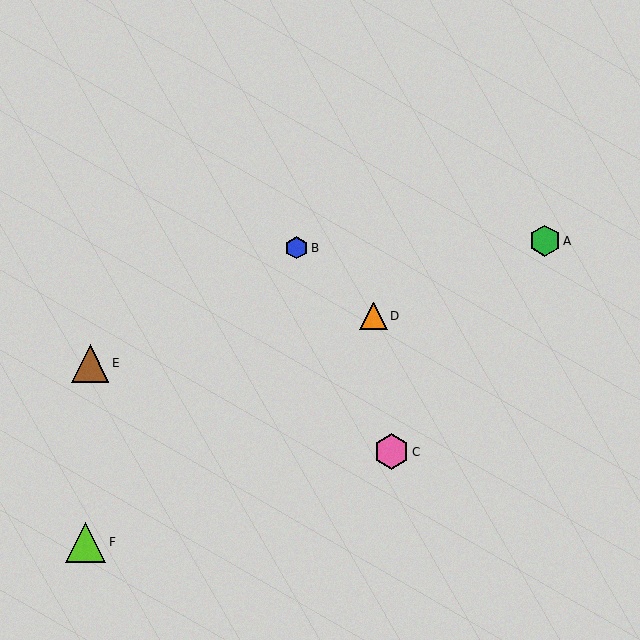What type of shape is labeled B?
Shape B is a blue hexagon.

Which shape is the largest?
The lime triangle (labeled F) is the largest.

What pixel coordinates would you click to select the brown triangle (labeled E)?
Click at (90, 363) to select the brown triangle E.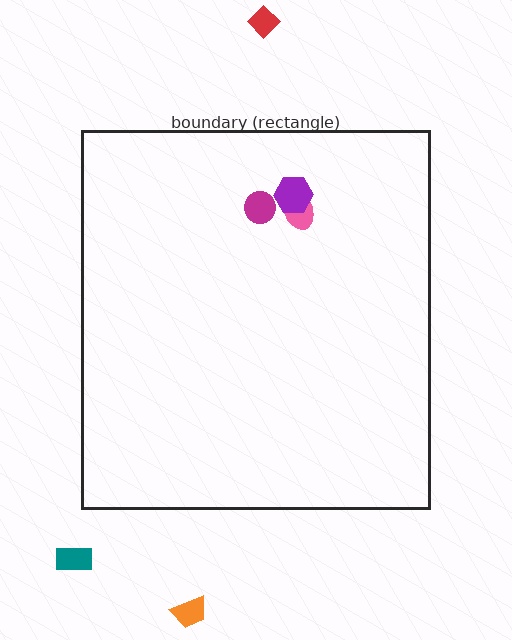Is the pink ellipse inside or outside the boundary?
Inside.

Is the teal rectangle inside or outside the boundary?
Outside.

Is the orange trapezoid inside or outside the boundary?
Outside.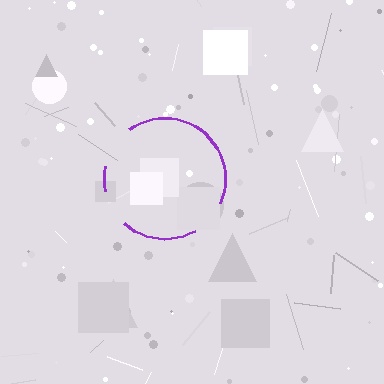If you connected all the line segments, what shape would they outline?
They would outline a circle.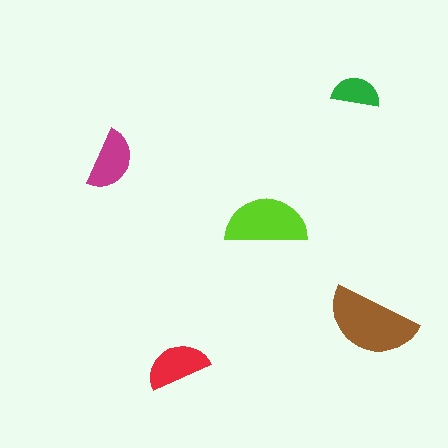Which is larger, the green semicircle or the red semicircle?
The red one.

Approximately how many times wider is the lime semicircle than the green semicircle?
About 1.5 times wider.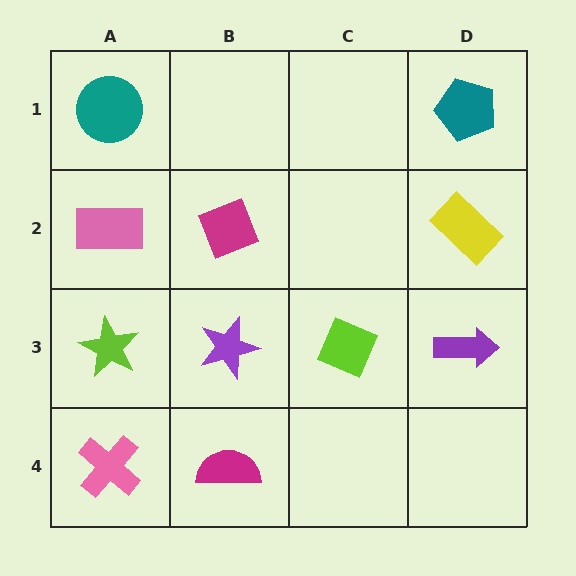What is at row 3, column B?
A purple star.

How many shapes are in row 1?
2 shapes.